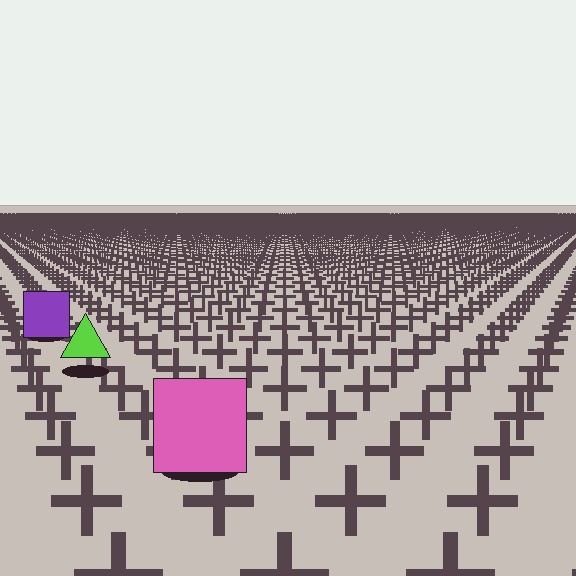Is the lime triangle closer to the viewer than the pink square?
No. The pink square is closer — you can tell from the texture gradient: the ground texture is coarser near it.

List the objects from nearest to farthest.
From nearest to farthest: the pink square, the lime triangle, the purple square.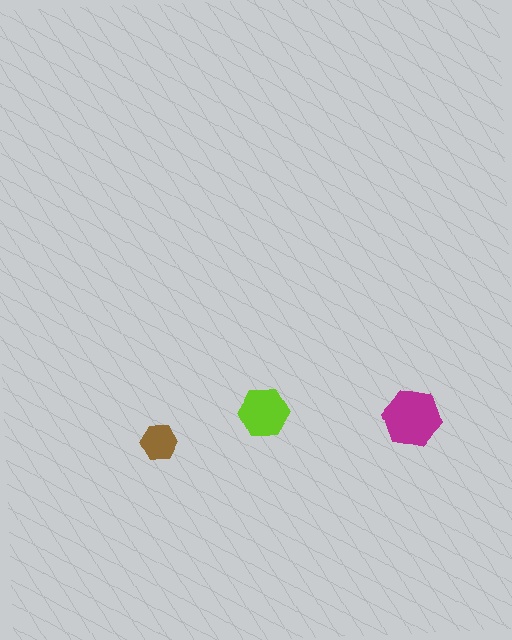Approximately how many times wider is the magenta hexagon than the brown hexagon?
About 1.5 times wider.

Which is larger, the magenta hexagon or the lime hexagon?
The magenta one.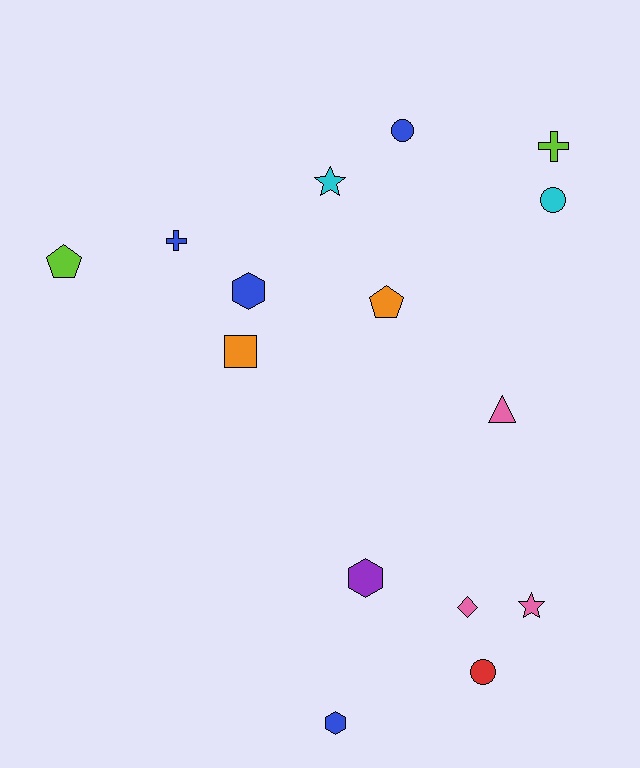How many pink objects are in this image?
There are 3 pink objects.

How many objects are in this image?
There are 15 objects.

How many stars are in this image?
There are 2 stars.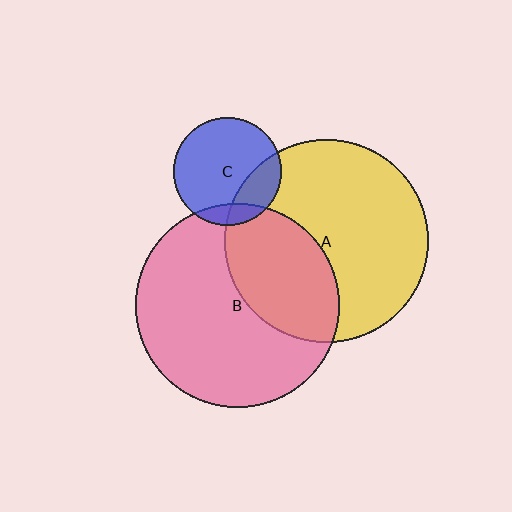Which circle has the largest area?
Circle B (pink).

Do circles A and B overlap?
Yes.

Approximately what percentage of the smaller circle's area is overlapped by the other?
Approximately 35%.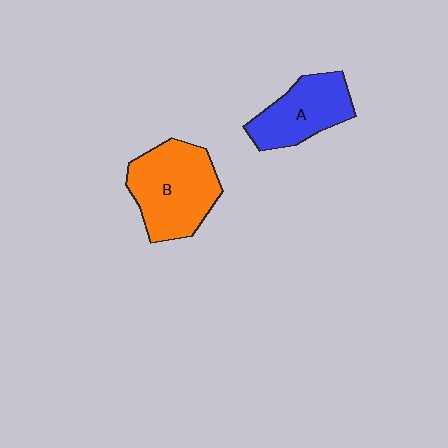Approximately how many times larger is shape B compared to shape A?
Approximately 1.3 times.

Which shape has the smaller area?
Shape A (blue).